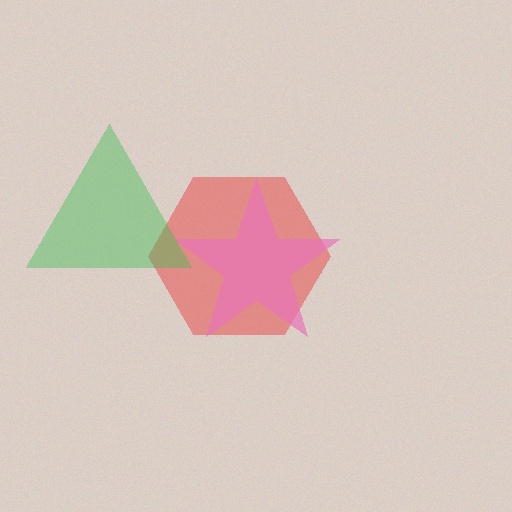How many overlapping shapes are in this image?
There are 3 overlapping shapes in the image.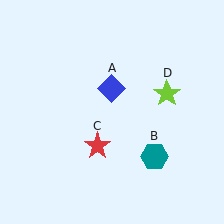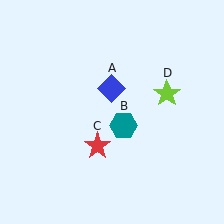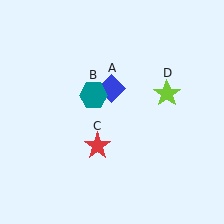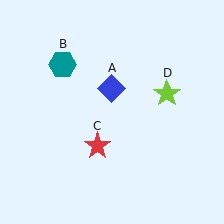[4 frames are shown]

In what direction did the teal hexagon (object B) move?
The teal hexagon (object B) moved up and to the left.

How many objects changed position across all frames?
1 object changed position: teal hexagon (object B).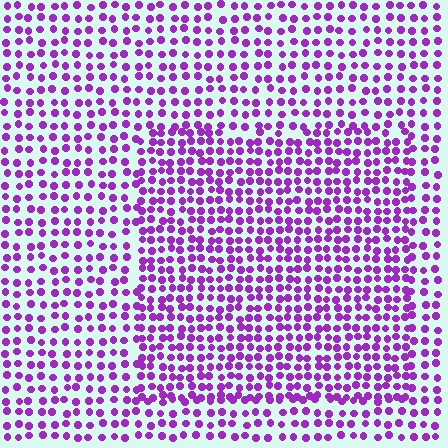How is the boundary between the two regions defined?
The boundary is defined by a change in element density (approximately 1.5x ratio). All elements are the same color, size, and shape.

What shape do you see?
I see a rectangle.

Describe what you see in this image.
The image contains small purple elements arranged at two different densities. A rectangle-shaped region is visible where the elements are more densely packed than the surrounding area.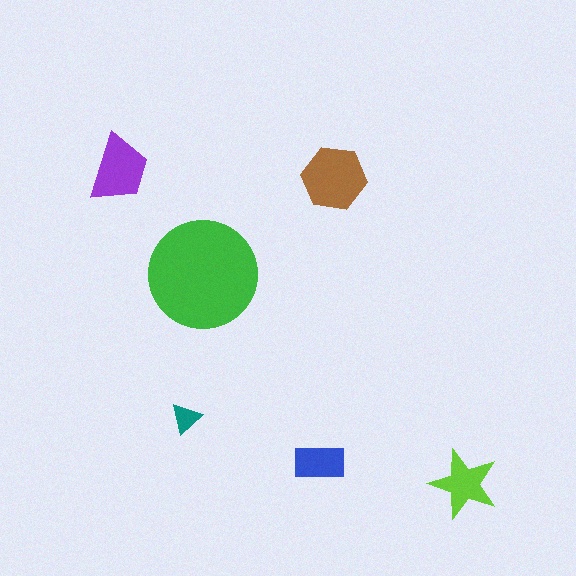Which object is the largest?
The green circle.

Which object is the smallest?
The teal triangle.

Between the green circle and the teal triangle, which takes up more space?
The green circle.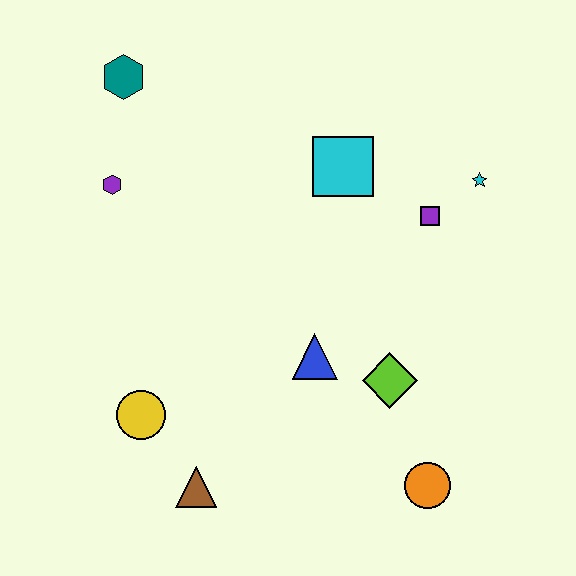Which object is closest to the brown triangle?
The yellow circle is closest to the brown triangle.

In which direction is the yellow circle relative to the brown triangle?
The yellow circle is above the brown triangle.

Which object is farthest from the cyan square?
The brown triangle is farthest from the cyan square.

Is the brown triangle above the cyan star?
No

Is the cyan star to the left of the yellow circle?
No